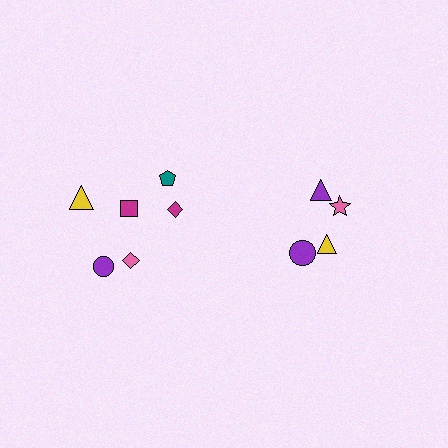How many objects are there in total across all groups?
There are 10 objects.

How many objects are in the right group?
There are 4 objects.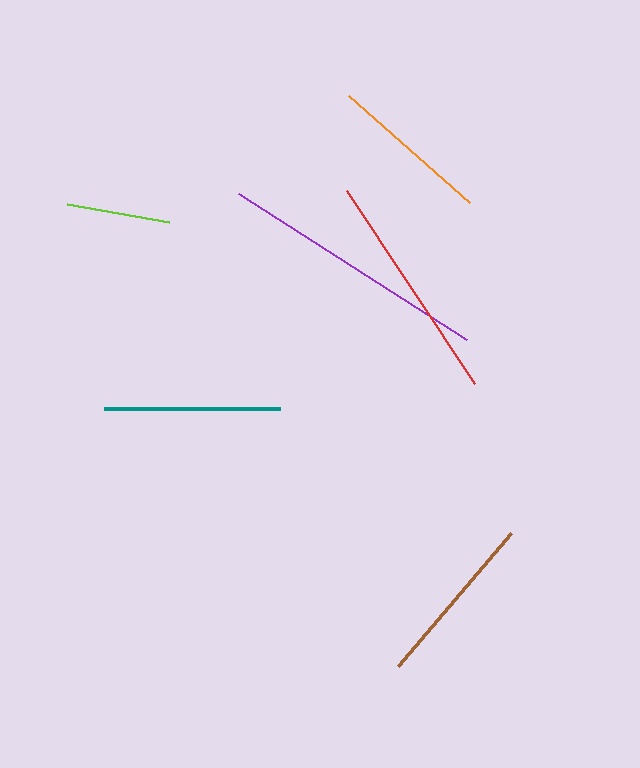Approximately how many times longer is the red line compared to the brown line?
The red line is approximately 1.3 times the length of the brown line.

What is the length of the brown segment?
The brown segment is approximately 175 pixels long.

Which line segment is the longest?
The purple line is the longest at approximately 270 pixels.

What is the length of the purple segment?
The purple segment is approximately 270 pixels long.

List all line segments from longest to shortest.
From longest to shortest: purple, red, teal, brown, orange, lime.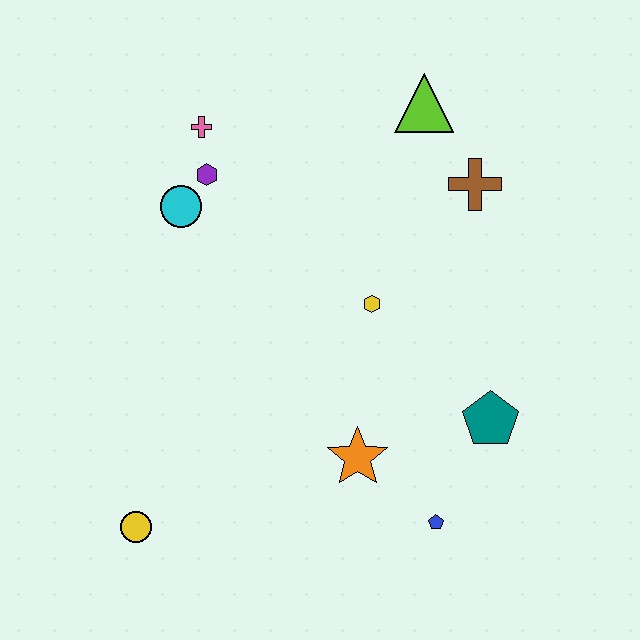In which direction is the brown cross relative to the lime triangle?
The brown cross is below the lime triangle.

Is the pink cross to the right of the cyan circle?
Yes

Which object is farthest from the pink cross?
The blue pentagon is farthest from the pink cross.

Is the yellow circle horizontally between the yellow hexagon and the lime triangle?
No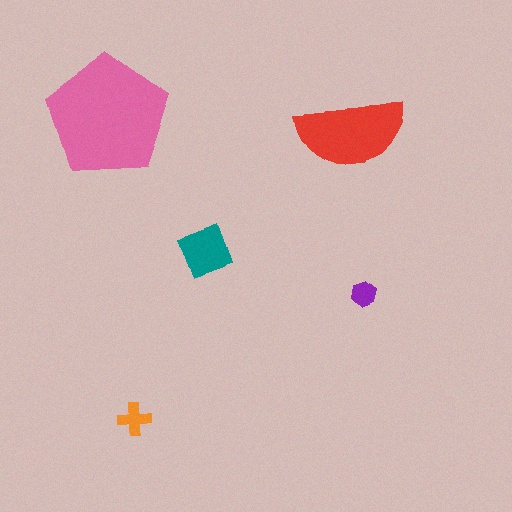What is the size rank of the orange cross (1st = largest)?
4th.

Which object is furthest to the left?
The pink pentagon is leftmost.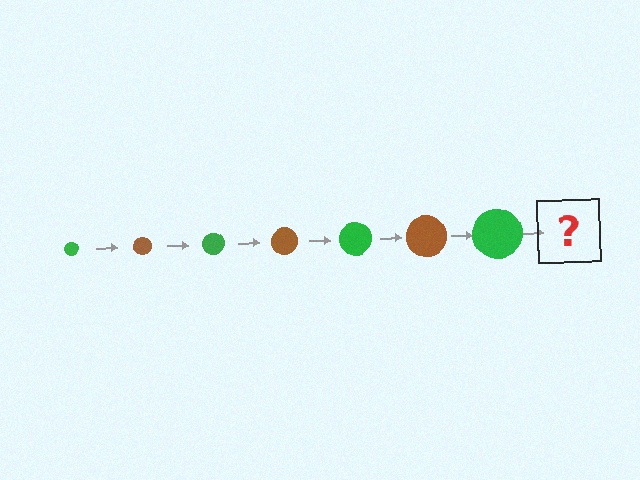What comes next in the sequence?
The next element should be a brown circle, larger than the previous one.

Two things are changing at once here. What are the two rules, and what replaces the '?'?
The two rules are that the circle grows larger each step and the color cycles through green and brown. The '?' should be a brown circle, larger than the previous one.